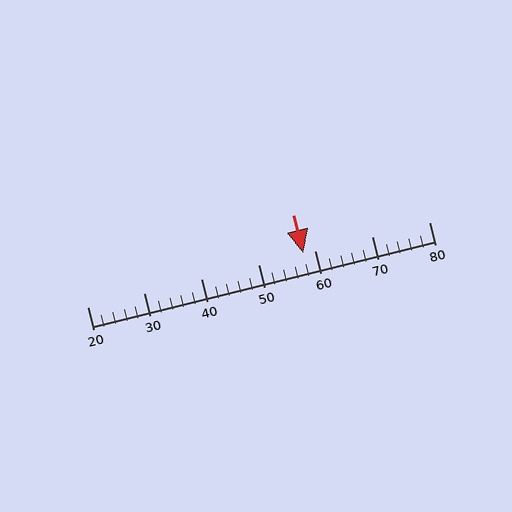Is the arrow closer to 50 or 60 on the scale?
The arrow is closer to 60.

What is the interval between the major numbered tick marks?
The major tick marks are spaced 10 units apart.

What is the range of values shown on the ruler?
The ruler shows values from 20 to 80.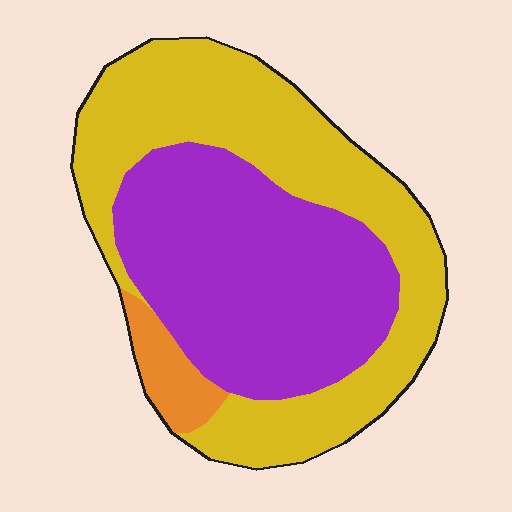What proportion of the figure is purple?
Purple covers 45% of the figure.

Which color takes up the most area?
Yellow, at roughly 50%.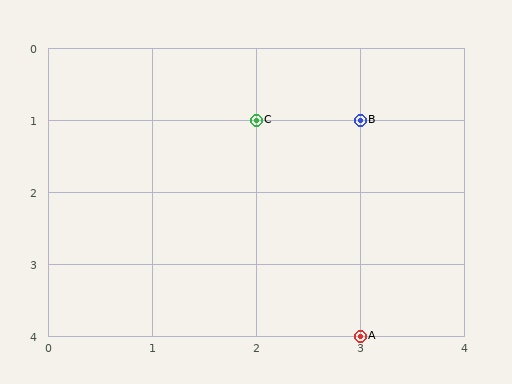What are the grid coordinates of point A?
Point A is at grid coordinates (3, 4).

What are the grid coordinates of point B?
Point B is at grid coordinates (3, 1).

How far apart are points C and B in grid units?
Points C and B are 1 column apart.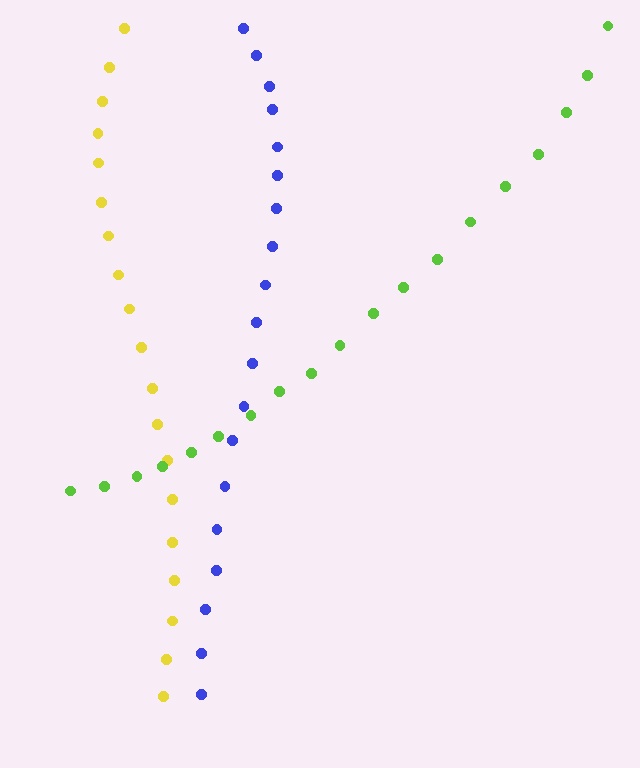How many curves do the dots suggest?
There are 3 distinct paths.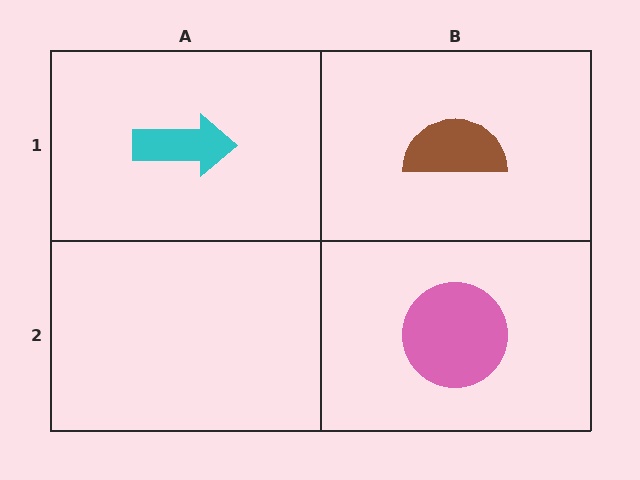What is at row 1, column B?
A brown semicircle.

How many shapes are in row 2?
1 shape.